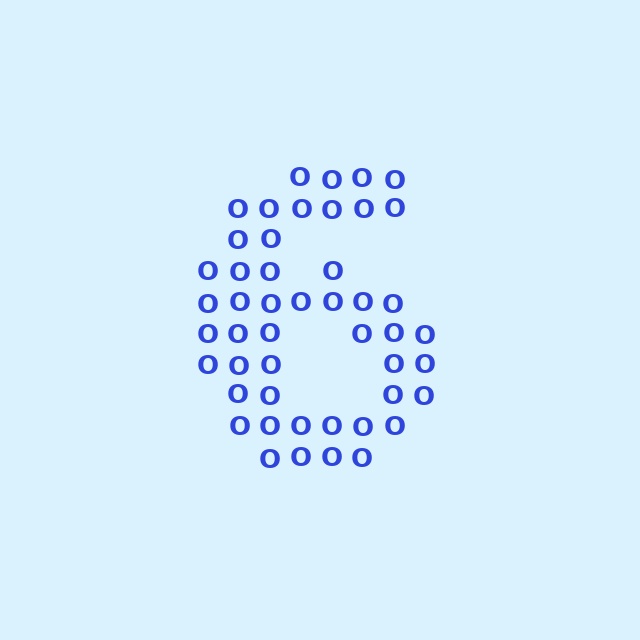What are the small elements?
The small elements are letter O's.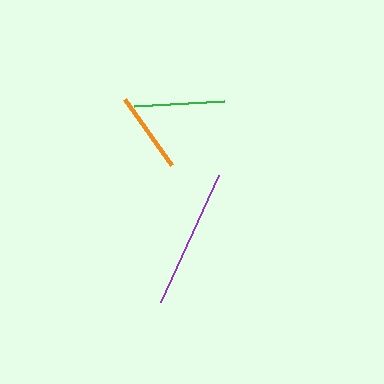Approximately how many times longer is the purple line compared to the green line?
The purple line is approximately 1.6 times the length of the green line.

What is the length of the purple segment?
The purple segment is approximately 140 pixels long.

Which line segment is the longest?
The purple line is the longest at approximately 140 pixels.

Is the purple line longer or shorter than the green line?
The purple line is longer than the green line.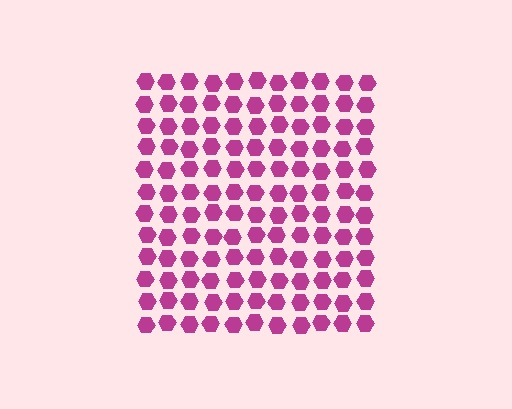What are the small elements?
The small elements are hexagons.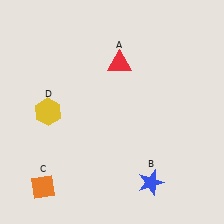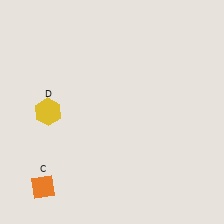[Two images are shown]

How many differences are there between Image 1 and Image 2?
There are 2 differences between the two images.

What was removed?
The red triangle (A), the blue star (B) were removed in Image 2.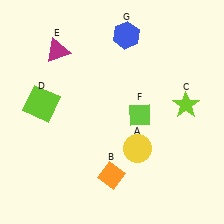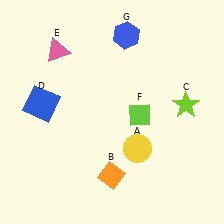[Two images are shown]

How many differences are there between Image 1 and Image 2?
There are 2 differences between the two images.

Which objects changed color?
D changed from lime to blue. E changed from magenta to pink.